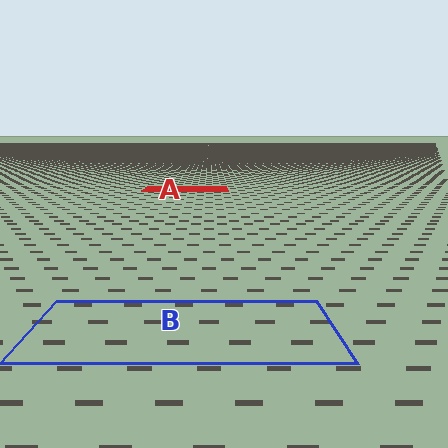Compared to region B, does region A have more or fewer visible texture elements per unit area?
Region A has more texture elements per unit area — they are packed more densely because it is farther away.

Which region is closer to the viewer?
Region B is closer. The texture elements there are larger and more spread out.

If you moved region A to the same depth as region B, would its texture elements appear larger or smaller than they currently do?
They would appear larger. At a closer depth, the same texture elements are projected at a bigger on-screen size.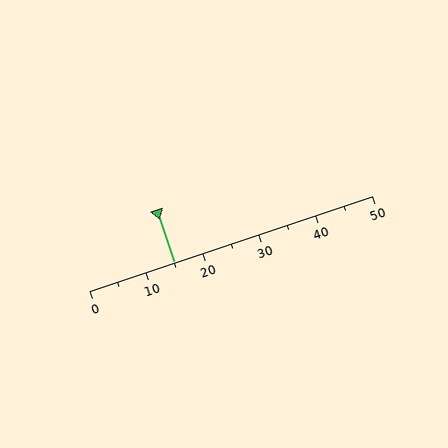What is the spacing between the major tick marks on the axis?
The major ticks are spaced 10 apart.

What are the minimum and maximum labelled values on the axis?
The axis runs from 0 to 50.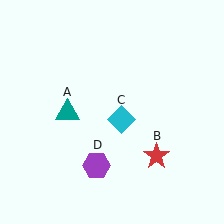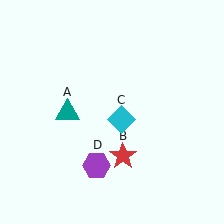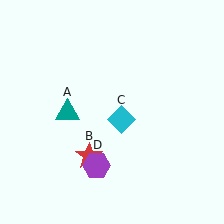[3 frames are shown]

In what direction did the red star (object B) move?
The red star (object B) moved left.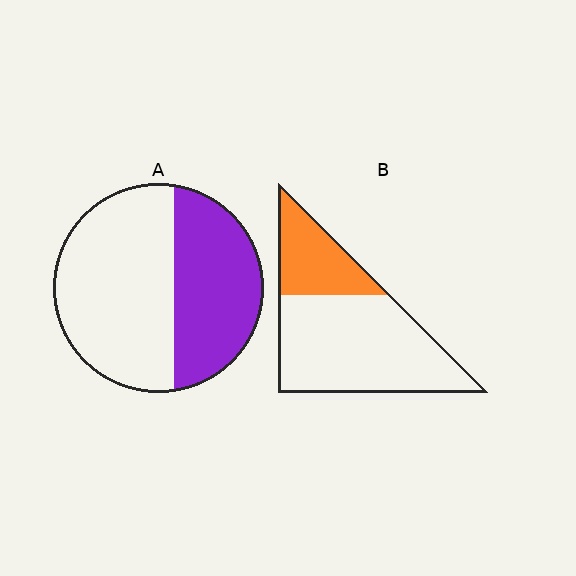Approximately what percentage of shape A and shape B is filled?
A is approximately 40% and B is approximately 30%.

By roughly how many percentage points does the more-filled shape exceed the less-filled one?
By roughly 10 percentage points (A over B).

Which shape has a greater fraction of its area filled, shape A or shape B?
Shape A.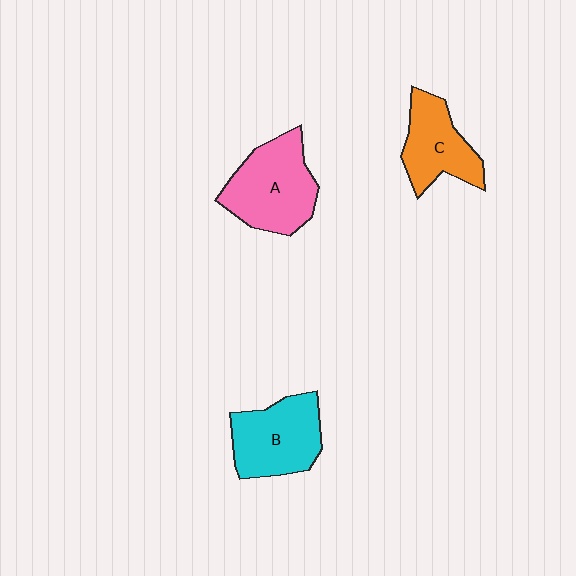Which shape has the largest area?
Shape A (pink).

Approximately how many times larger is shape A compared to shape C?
Approximately 1.3 times.